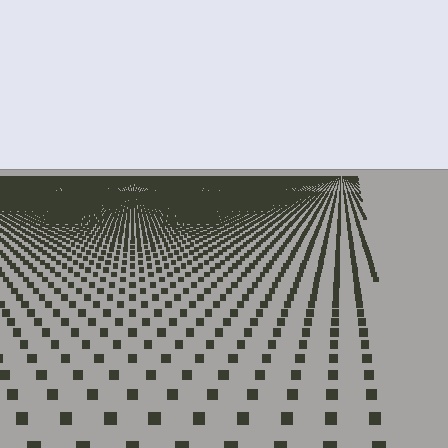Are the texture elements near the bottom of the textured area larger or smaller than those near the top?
Larger. Near the bottom, elements are closer to the viewer and appear at a bigger on-screen size.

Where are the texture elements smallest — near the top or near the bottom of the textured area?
Near the top.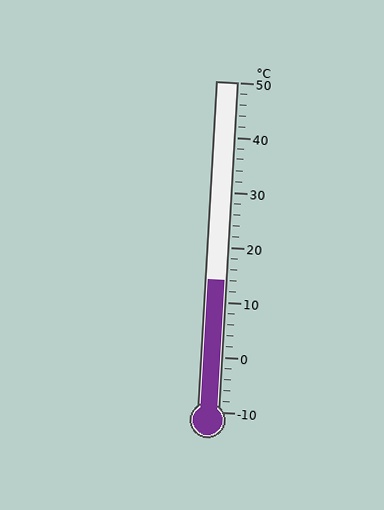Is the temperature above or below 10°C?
The temperature is above 10°C.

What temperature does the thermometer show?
The thermometer shows approximately 14°C.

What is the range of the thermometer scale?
The thermometer scale ranges from -10°C to 50°C.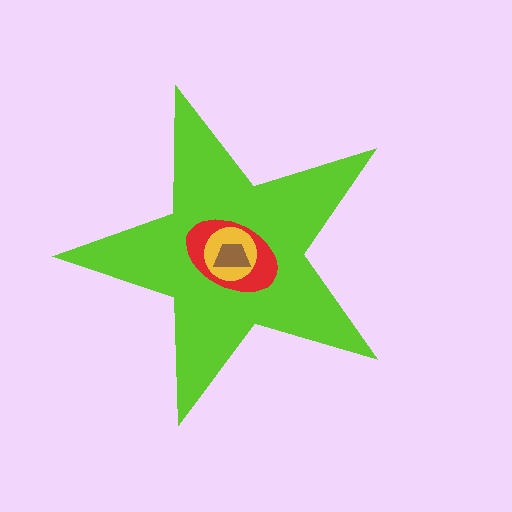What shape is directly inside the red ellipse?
The yellow circle.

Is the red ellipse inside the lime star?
Yes.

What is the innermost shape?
The brown trapezoid.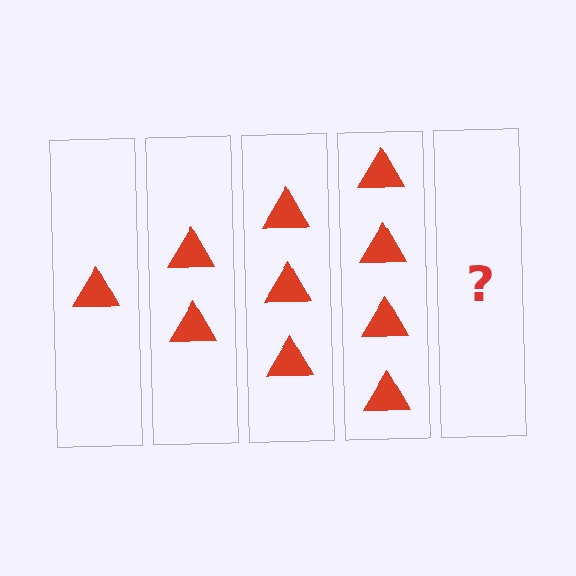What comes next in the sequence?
The next element should be 5 triangles.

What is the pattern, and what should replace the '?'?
The pattern is that each step adds one more triangle. The '?' should be 5 triangles.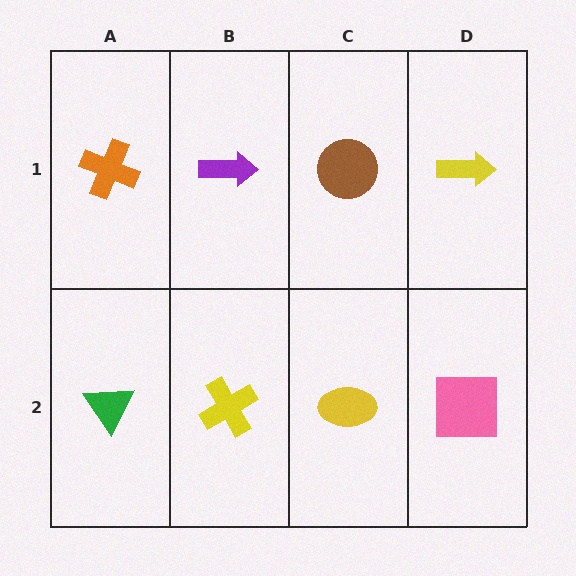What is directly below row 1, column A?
A green triangle.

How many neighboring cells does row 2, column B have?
3.